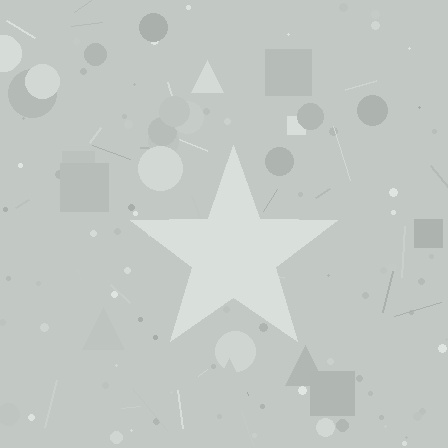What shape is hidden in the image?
A star is hidden in the image.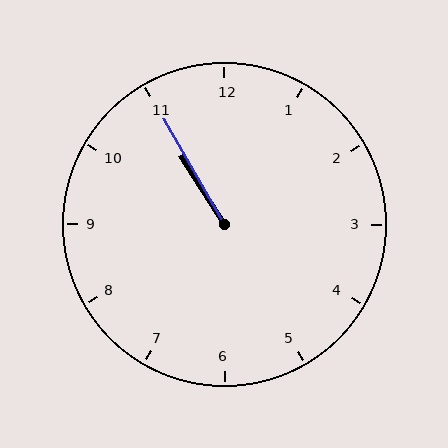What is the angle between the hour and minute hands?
Approximately 2 degrees.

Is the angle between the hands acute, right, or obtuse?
It is acute.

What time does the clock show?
10:55.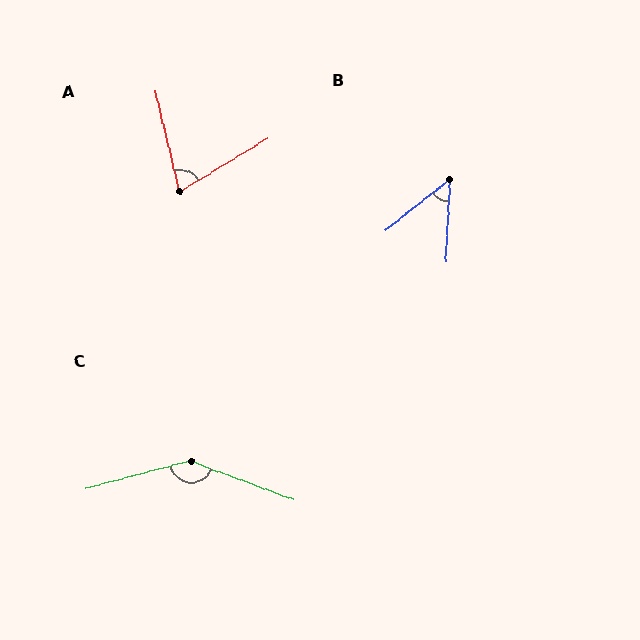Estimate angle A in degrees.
Approximately 72 degrees.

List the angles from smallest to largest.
B (48°), A (72°), C (145°).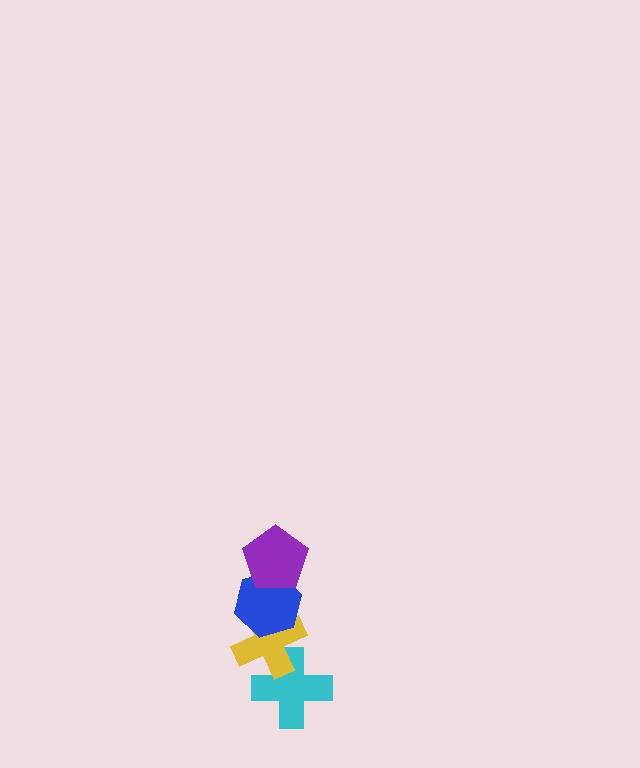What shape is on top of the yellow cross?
The blue hexagon is on top of the yellow cross.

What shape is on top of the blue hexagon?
The purple pentagon is on top of the blue hexagon.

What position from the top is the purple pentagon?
The purple pentagon is 1st from the top.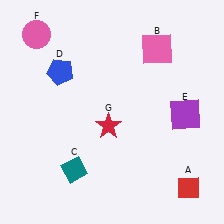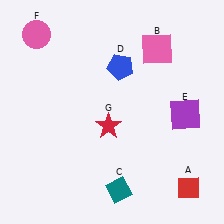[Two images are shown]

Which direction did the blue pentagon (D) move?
The blue pentagon (D) moved right.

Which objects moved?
The objects that moved are: the teal diamond (C), the blue pentagon (D).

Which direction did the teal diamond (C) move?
The teal diamond (C) moved right.